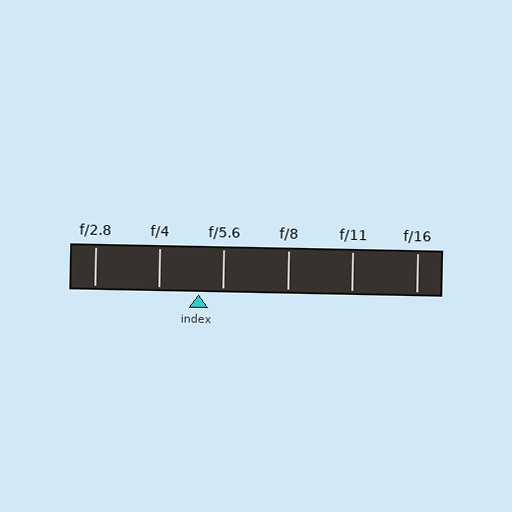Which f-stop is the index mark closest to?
The index mark is closest to f/5.6.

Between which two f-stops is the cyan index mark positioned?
The index mark is between f/4 and f/5.6.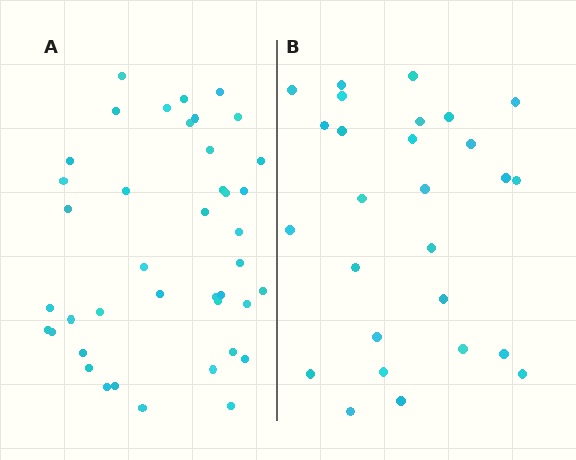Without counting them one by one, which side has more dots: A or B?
Region A (the left region) has more dots.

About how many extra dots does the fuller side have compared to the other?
Region A has approximately 15 more dots than region B.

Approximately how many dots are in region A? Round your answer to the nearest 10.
About 40 dots. (The exact count is 41, which rounds to 40.)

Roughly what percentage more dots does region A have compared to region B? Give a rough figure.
About 50% more.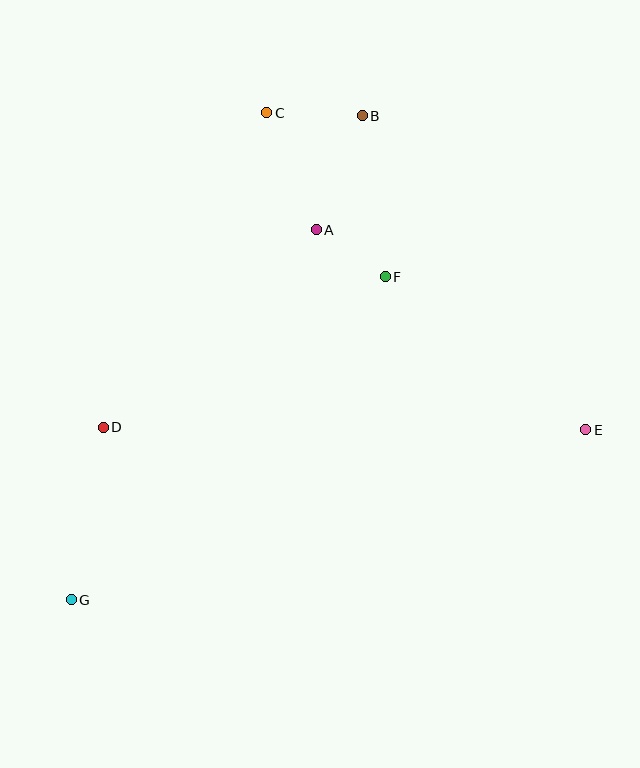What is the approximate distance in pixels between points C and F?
The distance between C and F is approximately 202 pixels.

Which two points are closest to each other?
Points A and F are closest to each other.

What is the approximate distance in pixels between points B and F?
The distance between B and F is approximately 162 pixels.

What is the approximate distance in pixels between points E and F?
The distance between E and F is approximately 252 pixels.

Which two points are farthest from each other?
Points B and G are farthest from each other.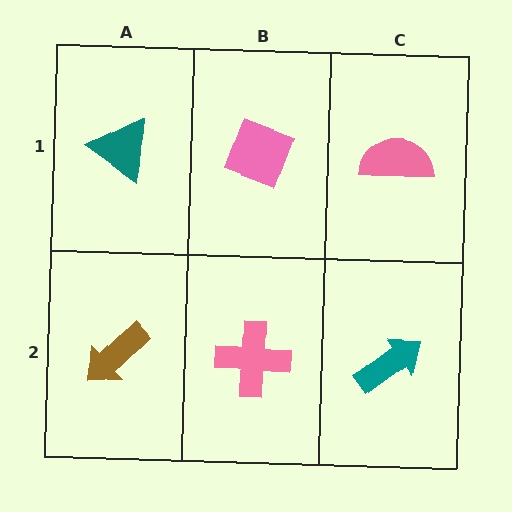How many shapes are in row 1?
3 shapes.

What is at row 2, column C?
A teal arrow.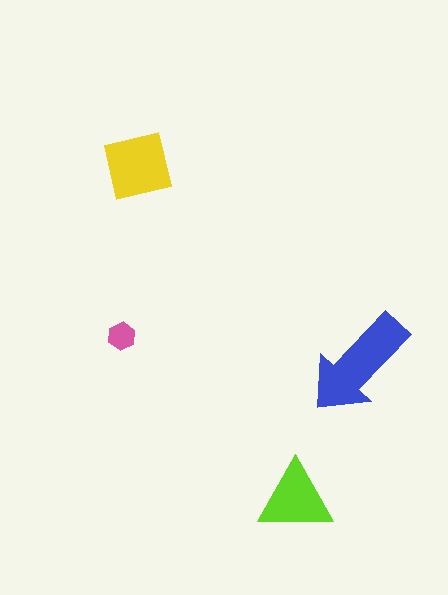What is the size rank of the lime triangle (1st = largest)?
3rd.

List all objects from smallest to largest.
The pink hexagon, the lime triangle, the yellow square, the blue arrow.